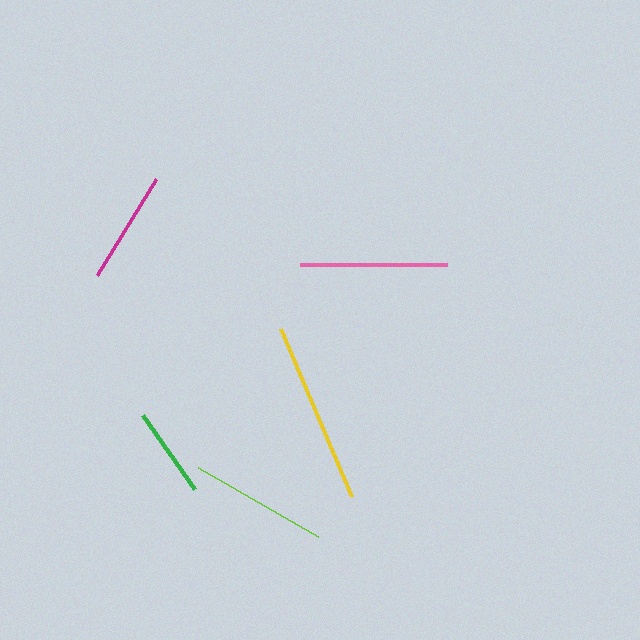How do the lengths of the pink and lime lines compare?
The pink and lime lines are approximately the same length.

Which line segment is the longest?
The yellow line is the longest at approximately 182 pixels.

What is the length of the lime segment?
The lime segment is approximately 138 pixels long.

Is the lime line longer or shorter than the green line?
The lime line is longer than the green line.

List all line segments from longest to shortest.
From longest to shortest: yellow, pink, lime, magenta, green.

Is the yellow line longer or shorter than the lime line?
The yellow line is longer than the lime line.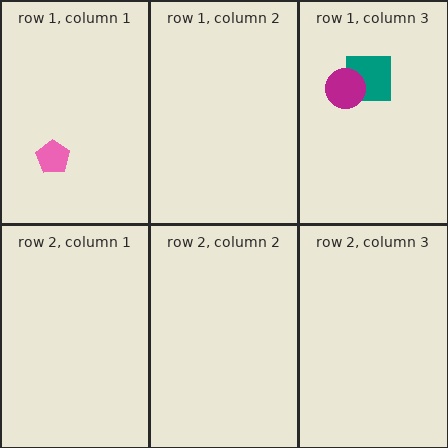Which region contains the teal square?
The row 1, column 3 region.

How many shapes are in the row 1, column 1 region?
1.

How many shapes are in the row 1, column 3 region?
2.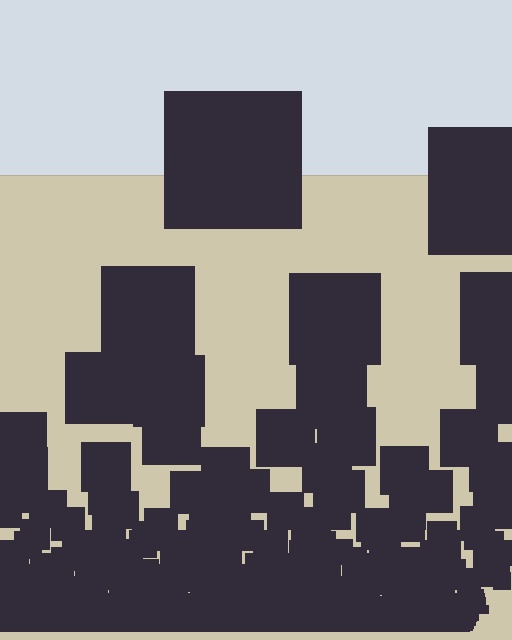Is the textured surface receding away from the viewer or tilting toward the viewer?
The surface appears to tilt toward the viewer. Texture elements get larger and sparser toward the top.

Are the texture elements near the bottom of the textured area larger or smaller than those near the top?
Smaller. The gradient is inverted — elements near the bottom are smaller and denser.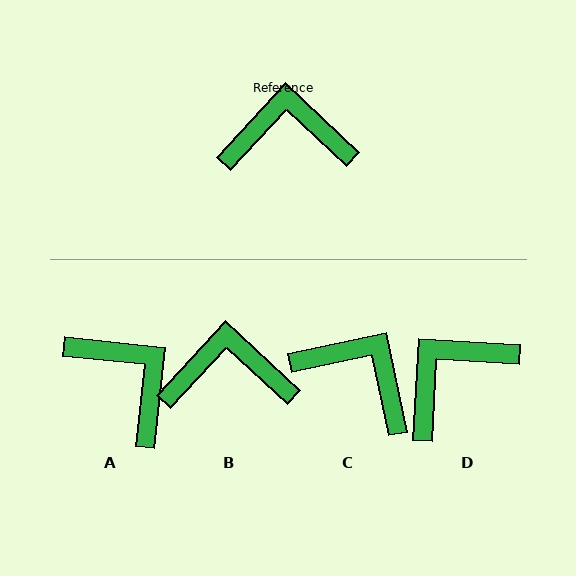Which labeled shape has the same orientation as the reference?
B.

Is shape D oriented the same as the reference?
No, it is off by about 40 degrees.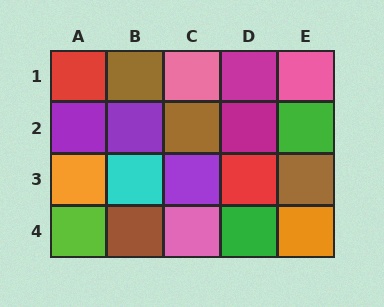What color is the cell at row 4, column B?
Brown.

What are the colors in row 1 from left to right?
Red, brown, pink, magenta, pink.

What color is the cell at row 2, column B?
Purple.